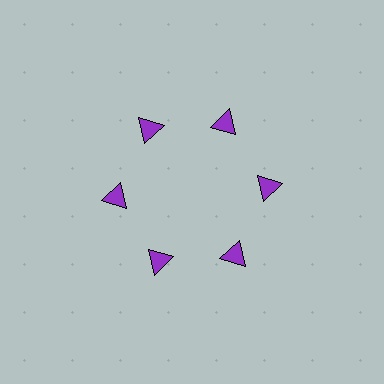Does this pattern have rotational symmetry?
Yes, this pattern has 6-fold rotational symmetry. It looks the same after rotating 60 degrees around the center.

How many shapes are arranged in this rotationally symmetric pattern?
There are 6 shapes, arranged in 6 groups of 1.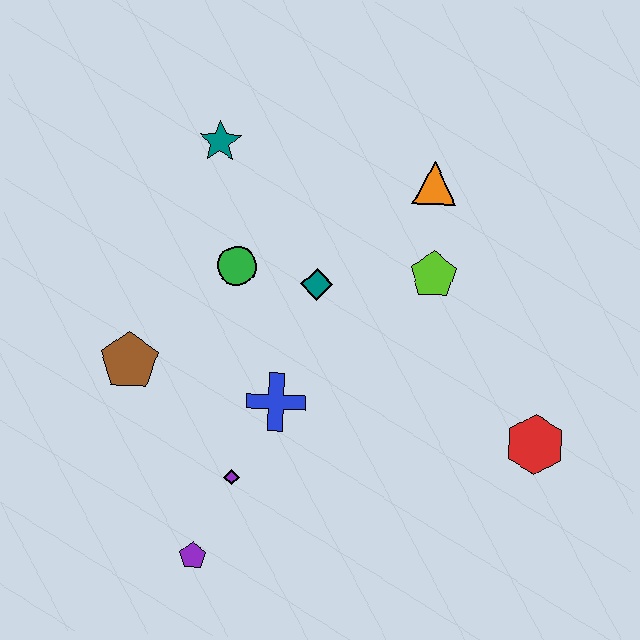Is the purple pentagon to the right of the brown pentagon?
Yes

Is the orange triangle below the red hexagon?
No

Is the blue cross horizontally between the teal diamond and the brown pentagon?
Yes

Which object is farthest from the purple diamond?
The orange triangle is farthest from the purple diamond.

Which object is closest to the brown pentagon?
The green circle is closest to the brown pentagon.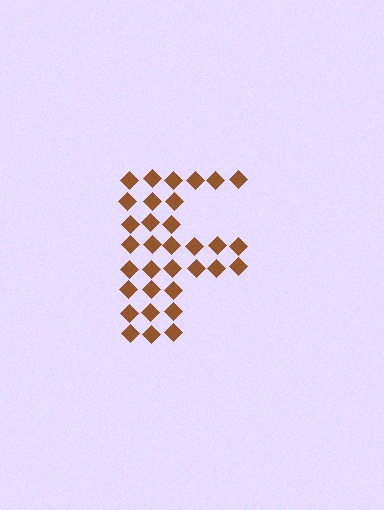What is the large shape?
The large shape is the letter F.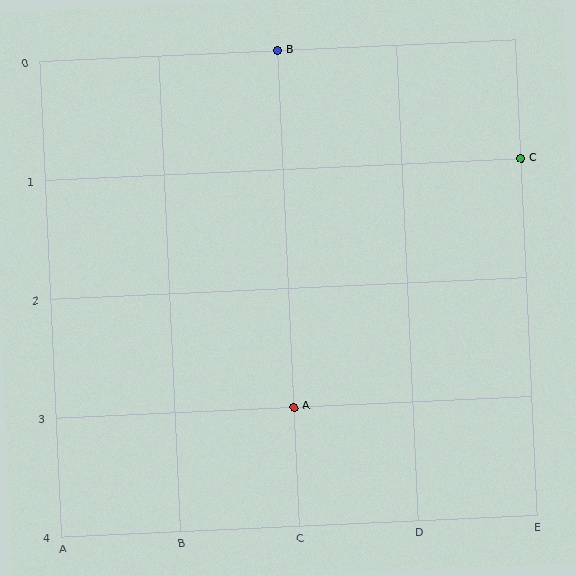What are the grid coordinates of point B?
Point B is at grid coordinates (C, 0).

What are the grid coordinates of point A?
Point A is at grid coordinates (C, 3).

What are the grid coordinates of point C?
Point C is at grid coordinates (E, 1).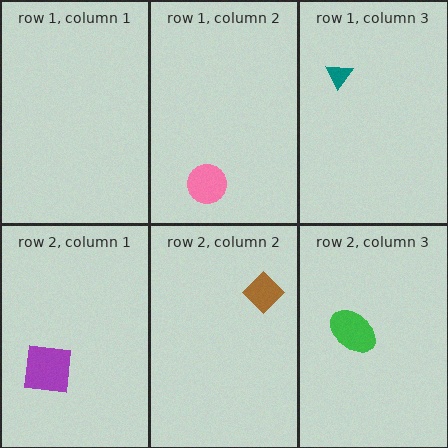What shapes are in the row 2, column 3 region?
The green ellipse.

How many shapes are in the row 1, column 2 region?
1.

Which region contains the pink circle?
The row 1, column 2 region.